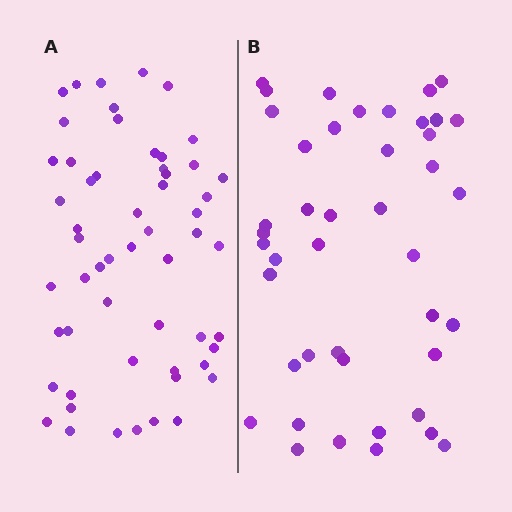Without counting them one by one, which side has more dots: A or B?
Region A (the left region) has more dots.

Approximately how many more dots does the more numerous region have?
Region A has approximately 15 more dots than region B.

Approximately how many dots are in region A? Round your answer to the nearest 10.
About 60 dots. (The exact count is 56, which rounds to 60.)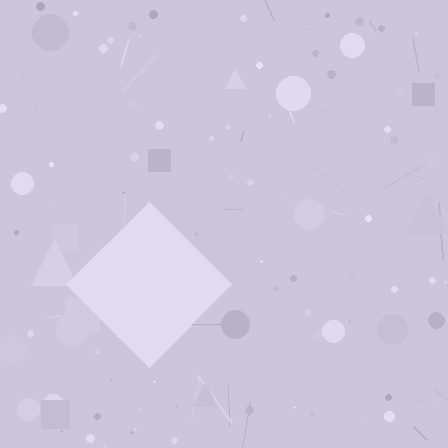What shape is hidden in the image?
A diamond is hidden in the image.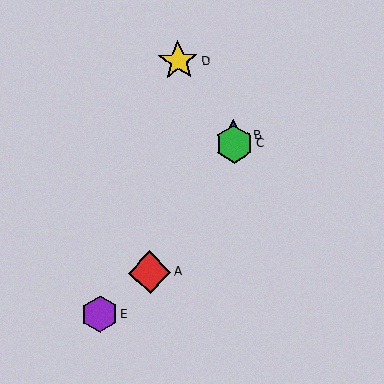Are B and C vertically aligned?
Yes, both are at x≈234.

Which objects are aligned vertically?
Objects B, C are aligned vertically.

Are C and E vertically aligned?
No, C is at x≈234 and E is at x≈100.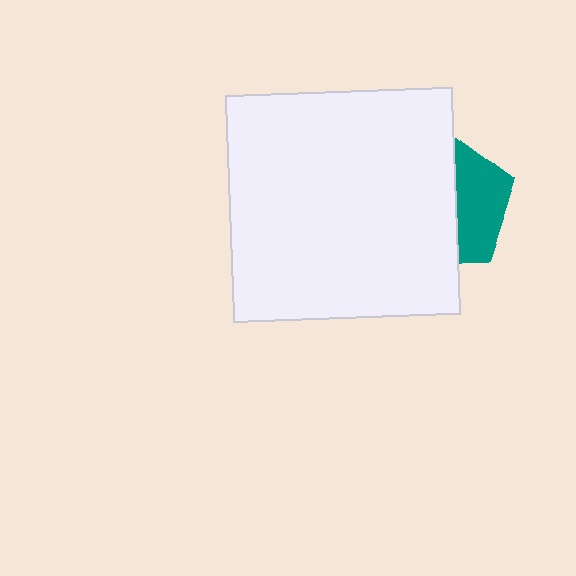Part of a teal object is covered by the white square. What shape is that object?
It is a pentagon.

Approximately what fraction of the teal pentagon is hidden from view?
Roughly 62% of the teal pentagon is hidden behind the white square.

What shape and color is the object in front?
The object in front is a white square.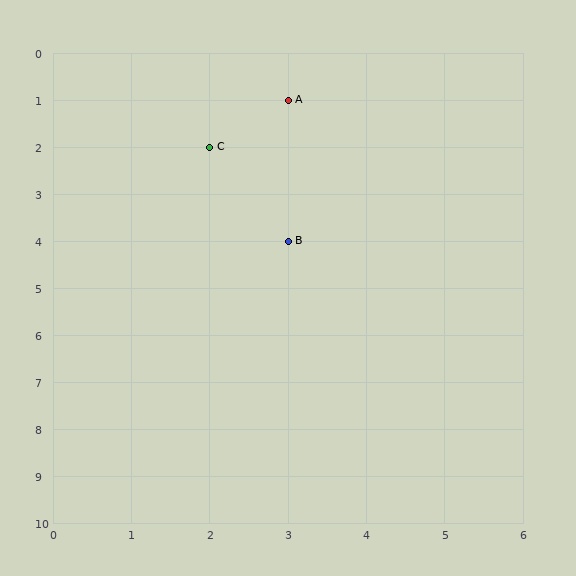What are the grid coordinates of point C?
Point C is at grid coordinates (2, 2).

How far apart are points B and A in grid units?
Points B and A are 3 rows apart.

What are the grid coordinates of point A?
Point A is at grid coordinates (3, 1).